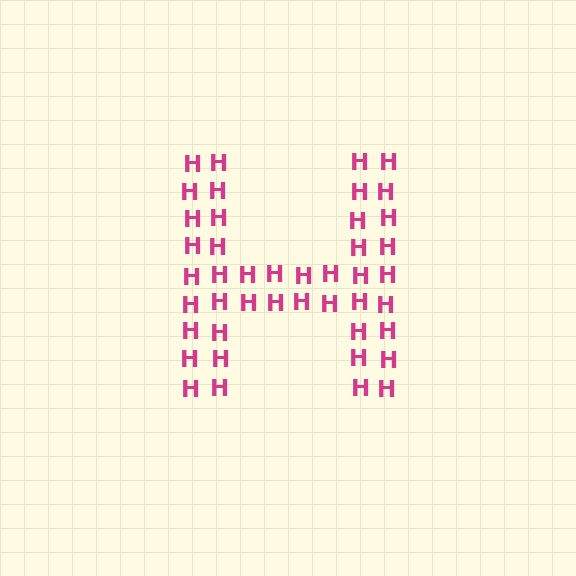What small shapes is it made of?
It is made of small letter H's.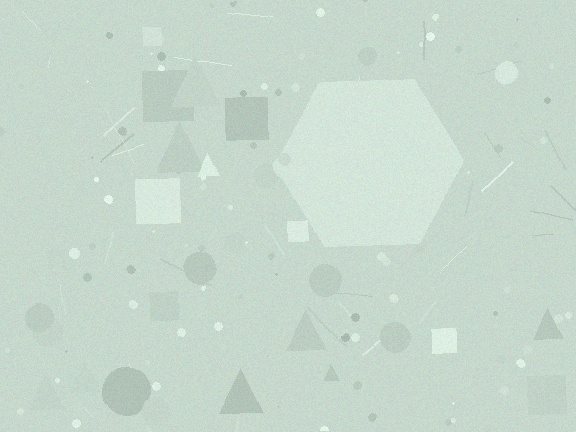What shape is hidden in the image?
A hexagon is hidden in the image.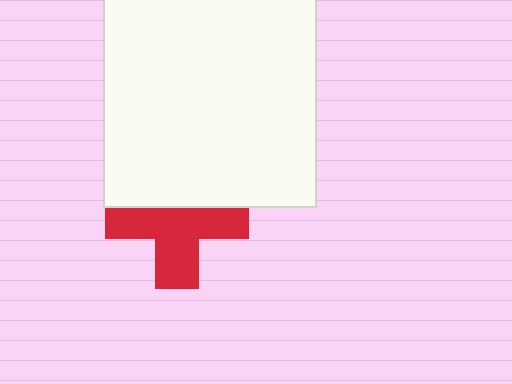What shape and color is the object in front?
The object in front is a white square.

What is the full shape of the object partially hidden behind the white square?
The partially hidden object is a red cross.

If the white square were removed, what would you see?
You would see the complete red cross.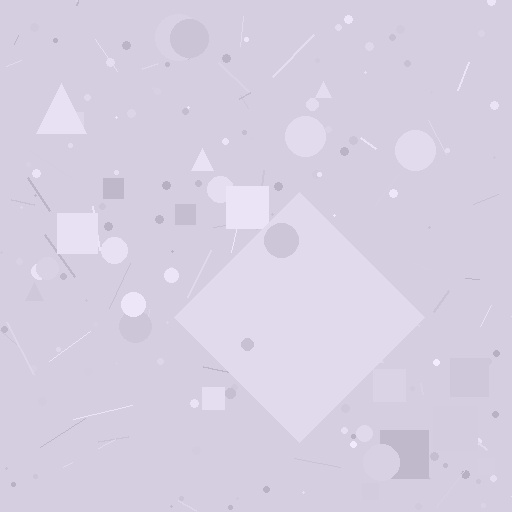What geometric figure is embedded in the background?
A diamond is embedded in the background.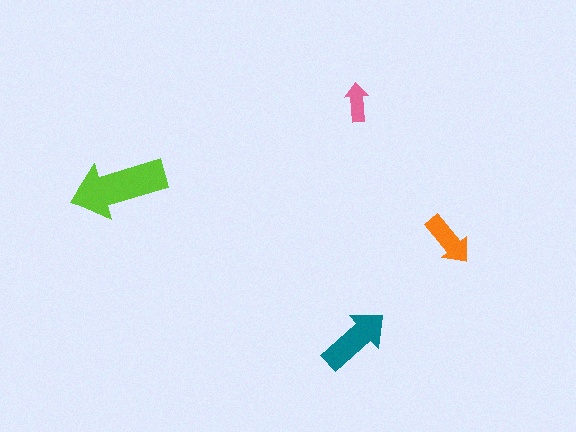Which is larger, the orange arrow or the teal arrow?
The teal one.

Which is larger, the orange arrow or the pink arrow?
The orange one.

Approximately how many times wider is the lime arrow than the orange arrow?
About 2 times wider.